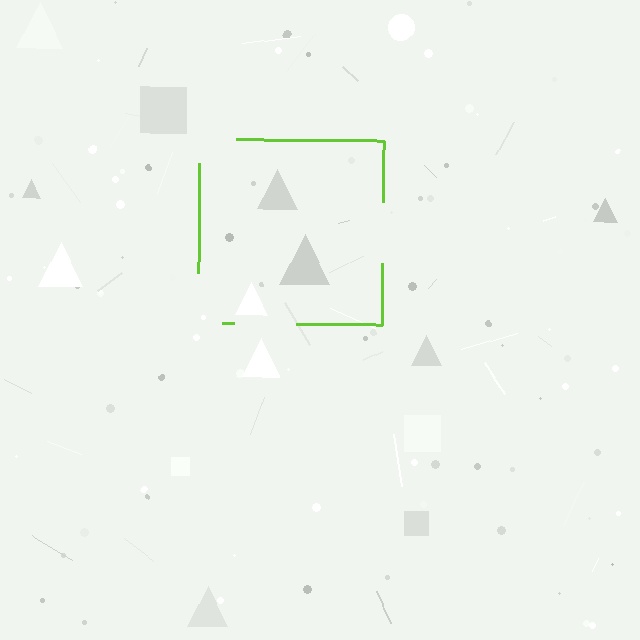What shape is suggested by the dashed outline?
The dashed outline suggests a square.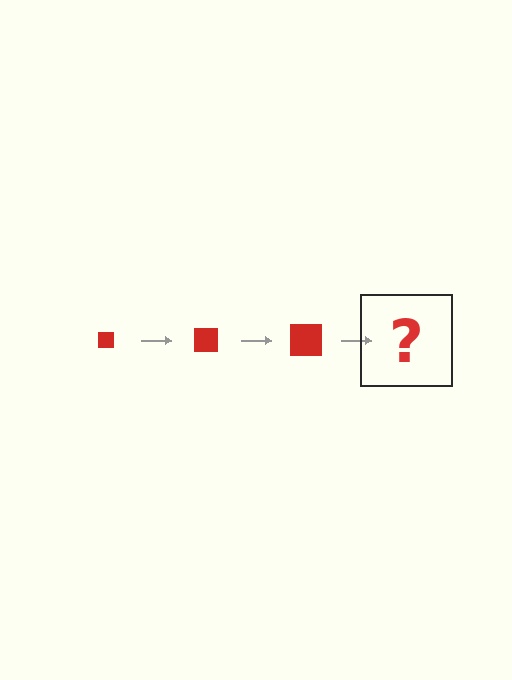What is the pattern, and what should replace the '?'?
The pattern is that the square gets progressively larger each step. The '?' should be a red square, larger than the previous one.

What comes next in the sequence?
The next element should be a red square, larger than the previous one.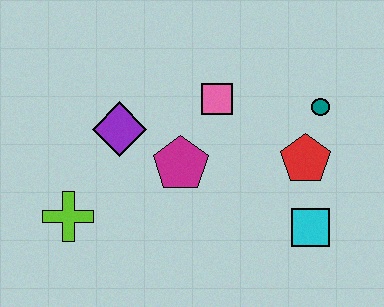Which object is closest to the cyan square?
The red pentagon is closest to the cyan square.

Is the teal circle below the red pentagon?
No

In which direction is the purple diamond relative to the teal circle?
The purple diamond is to the left of the teal circle.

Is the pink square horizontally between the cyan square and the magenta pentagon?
Yes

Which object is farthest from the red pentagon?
The lime cross is farthest from the red pentagon.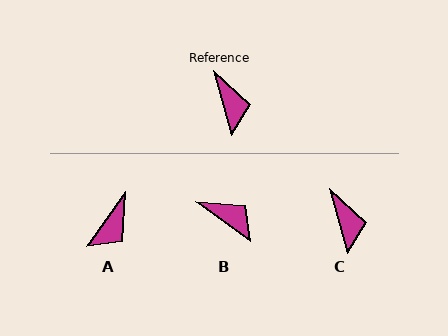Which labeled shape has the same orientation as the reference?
C.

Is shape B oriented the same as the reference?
No, it is off by about 38 degrees.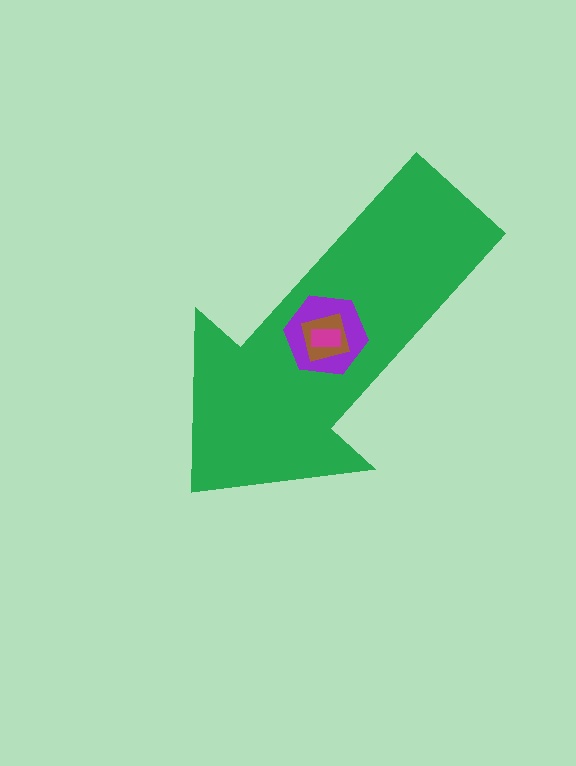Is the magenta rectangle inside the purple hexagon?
Yes.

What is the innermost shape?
The magenta rectangle.